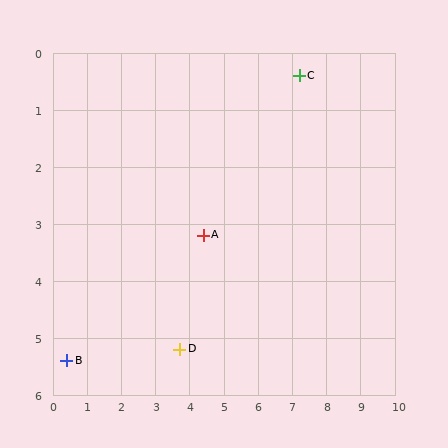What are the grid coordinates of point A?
Point A is at approximately (4.4, 3.2).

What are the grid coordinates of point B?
Point B is at approximately (0.4, 5.4).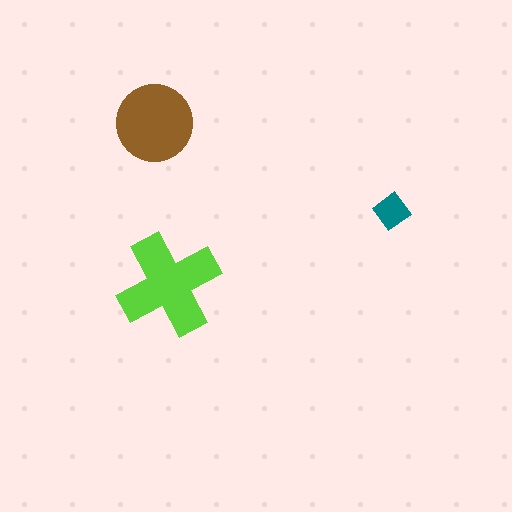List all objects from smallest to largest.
The teal diamond, the brown circle, the lime cross.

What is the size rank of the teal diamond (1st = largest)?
3rd.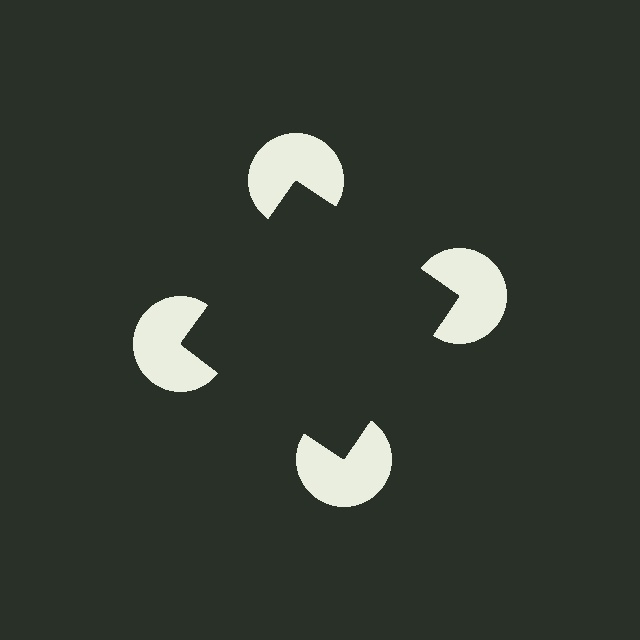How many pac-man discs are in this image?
There are 4 — one at each vertex of the illusory square.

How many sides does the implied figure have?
4 sides.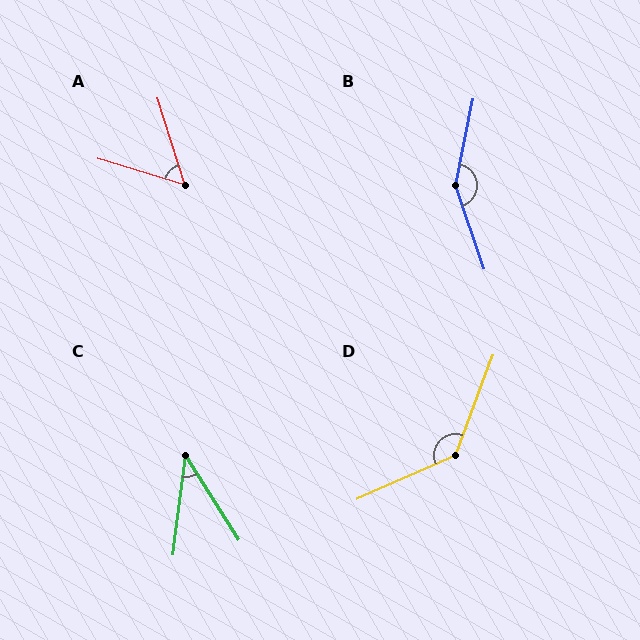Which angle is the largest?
B, at approximately 150 degrees.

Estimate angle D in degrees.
Approximately 134 degrees.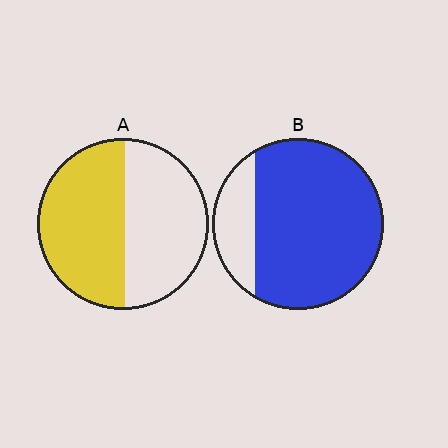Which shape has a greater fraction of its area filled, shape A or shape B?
Shape B.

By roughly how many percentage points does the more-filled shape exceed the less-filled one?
By roughly 30 percentage points (B over A).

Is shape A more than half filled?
Roughly half.